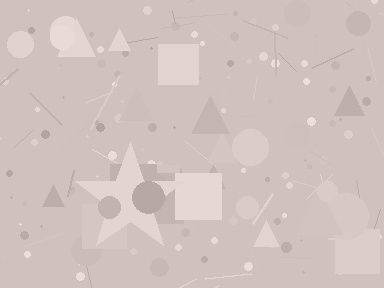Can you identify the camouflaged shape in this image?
The camouflaged shape is a star.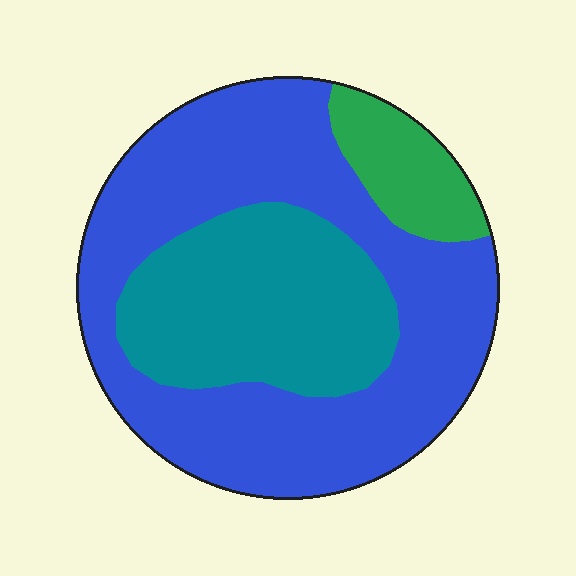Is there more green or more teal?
Teal.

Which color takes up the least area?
Green, at roughly 10%.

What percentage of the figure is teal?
Teal takes up between a sixth and a third of the figure.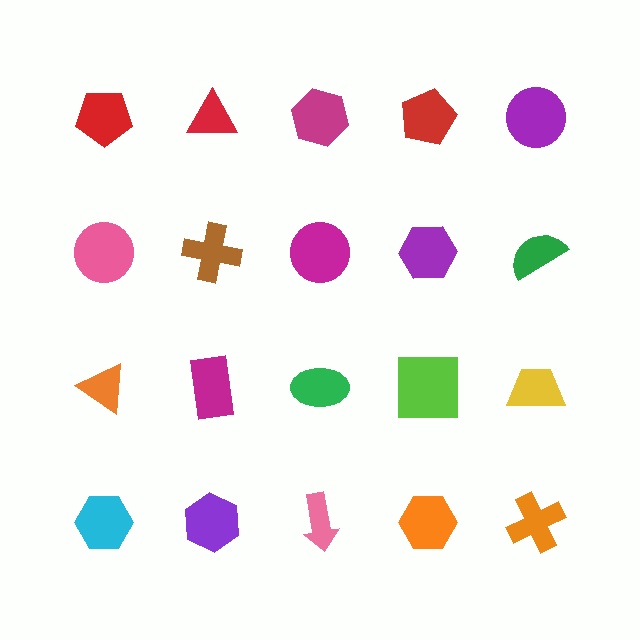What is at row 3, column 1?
An orange triangle.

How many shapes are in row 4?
5 shapes.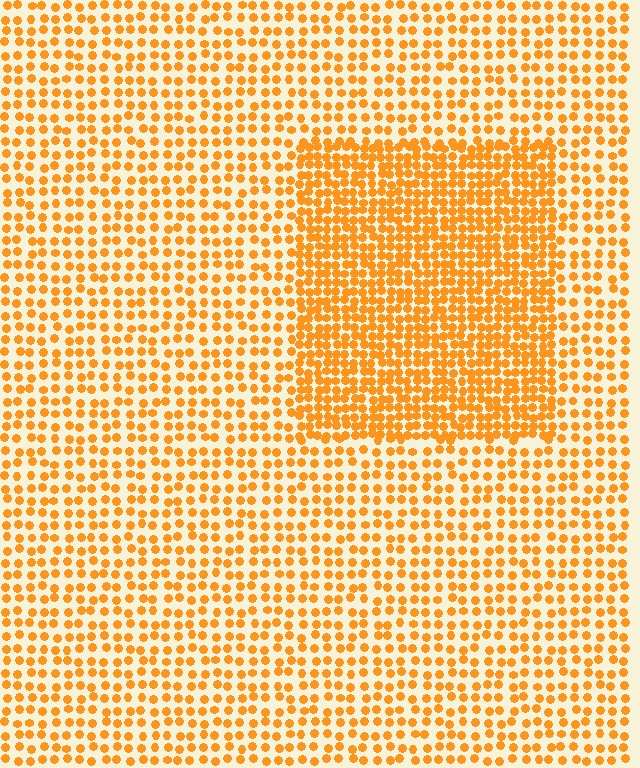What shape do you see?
I see a rectangle.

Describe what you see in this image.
The image contains small orange elements arranged at two different densities. A rectangle-shaped region is visible where the elements are more densely packed than the surrounding area.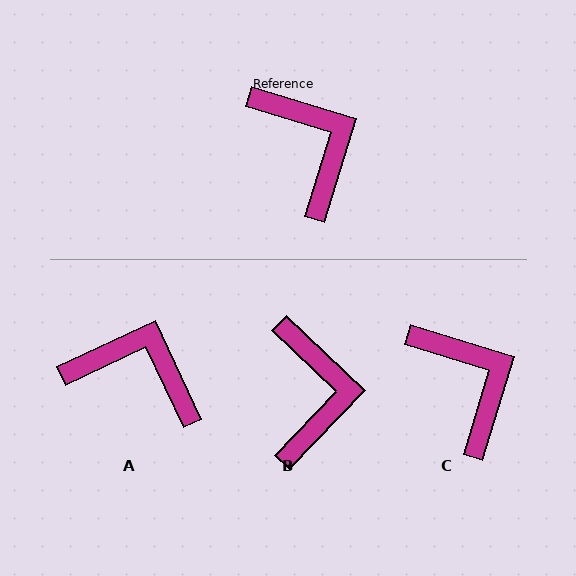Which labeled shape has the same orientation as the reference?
C.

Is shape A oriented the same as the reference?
No, it is off by about 42 degrees.